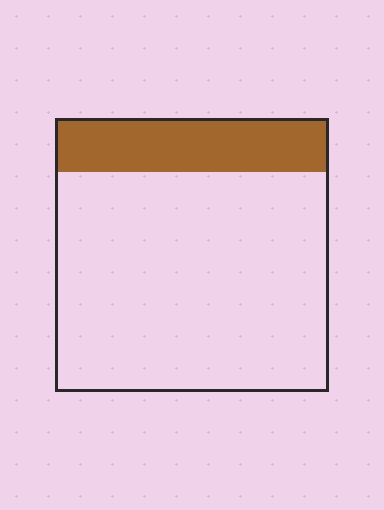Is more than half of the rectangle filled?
No.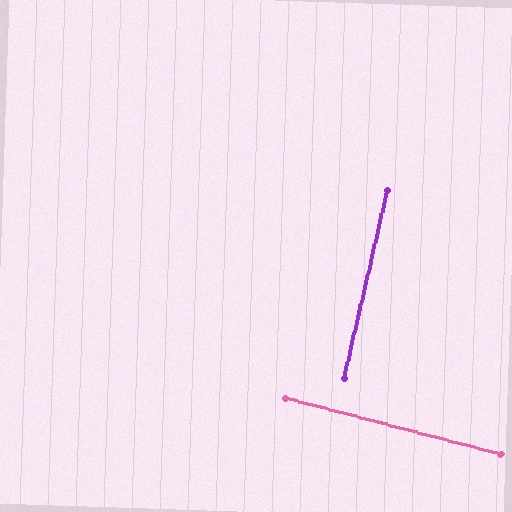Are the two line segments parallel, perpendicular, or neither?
Perpendicular — they meet at approximately 89°.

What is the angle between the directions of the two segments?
Approximately 89 degrees.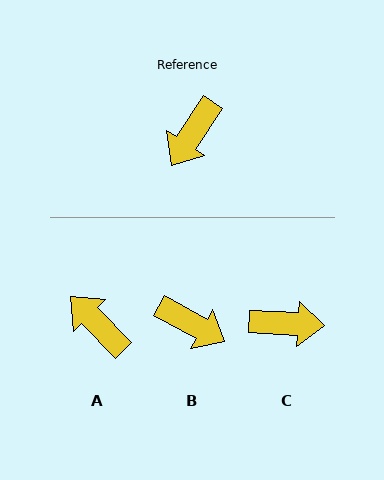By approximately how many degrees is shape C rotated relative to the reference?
Approximately 120 degrees counter-clockwise.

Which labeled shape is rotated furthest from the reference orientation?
C, about 120 degrees away.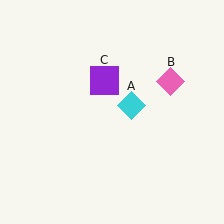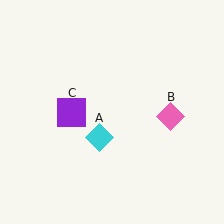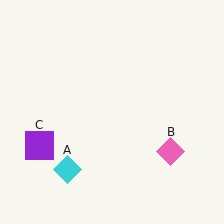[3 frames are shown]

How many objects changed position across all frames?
3 objects changed position: cyan diamond (object A), pink diamond (object B), purple square (object C).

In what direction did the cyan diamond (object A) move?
The cyan diamond (object A) moved down and to the left.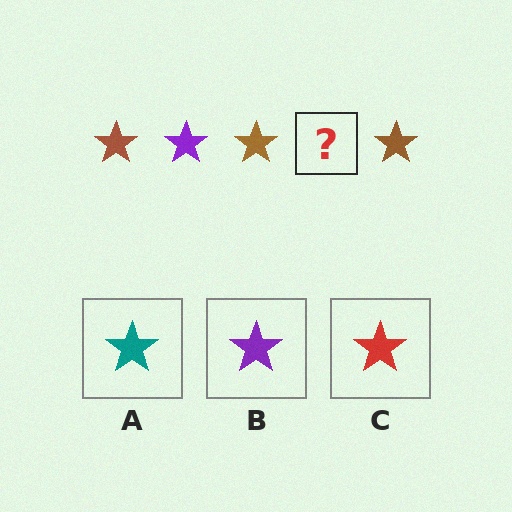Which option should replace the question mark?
Option B.